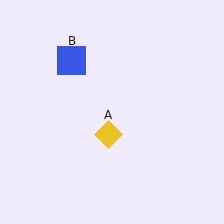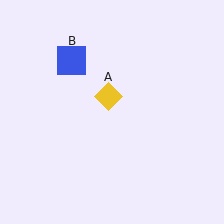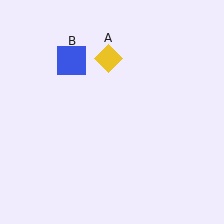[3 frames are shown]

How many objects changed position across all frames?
1 object changed position: yellow diamond (object A).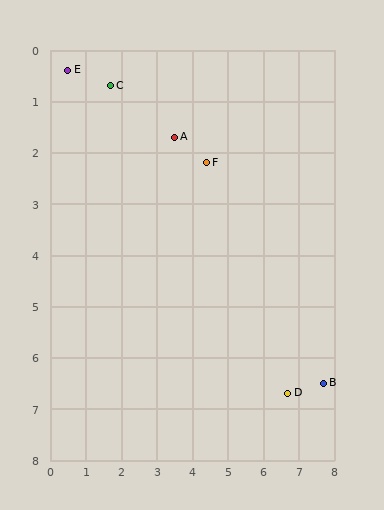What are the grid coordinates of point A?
Point A is at approximately (3.5, 1.7).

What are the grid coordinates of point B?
Point B is at approximately (7.7, 6.5).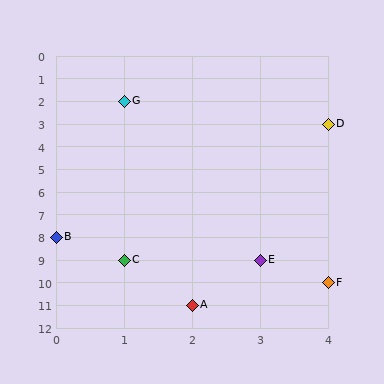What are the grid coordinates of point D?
Point D is at grid coordinates (4, 3).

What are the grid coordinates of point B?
Point B is at grid coordinates (0, 8).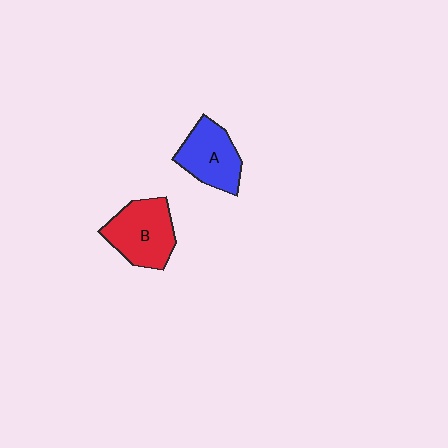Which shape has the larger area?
Shape B (red).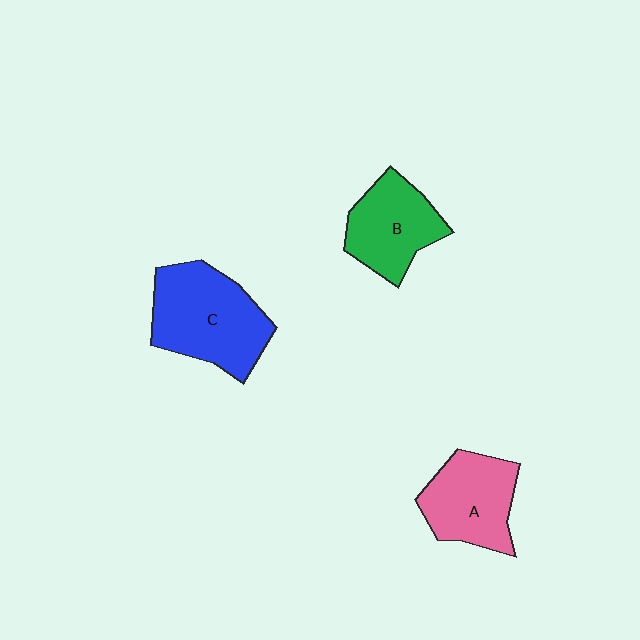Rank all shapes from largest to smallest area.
From largest to smallest: C (blue), A (pink), B (green).